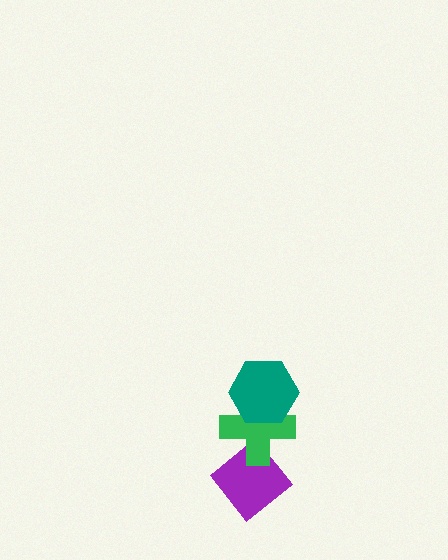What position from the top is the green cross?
The green cross is 2nd from the top.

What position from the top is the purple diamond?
The purple diamond is 3rd from the top.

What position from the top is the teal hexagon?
The teal hexagon is 1st from the top.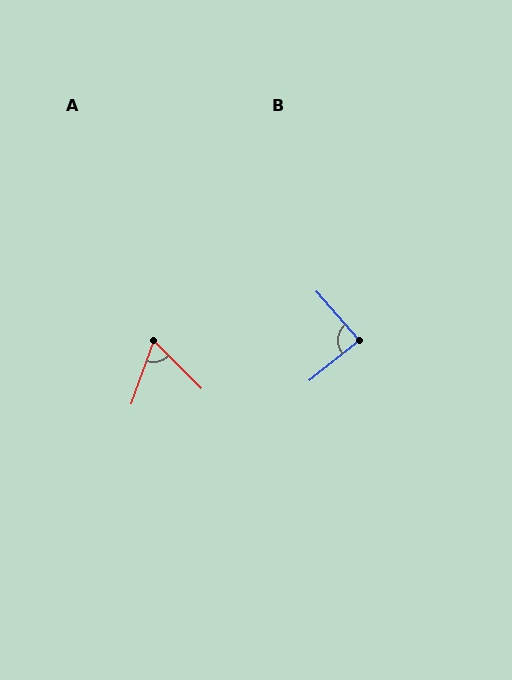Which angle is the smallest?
A, at approximately 64 degrees.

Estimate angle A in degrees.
Approximately 64 degrees.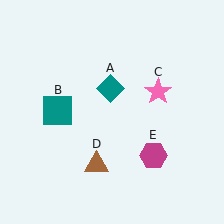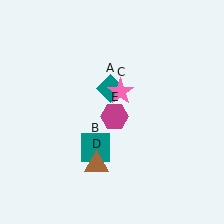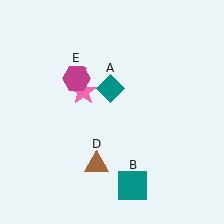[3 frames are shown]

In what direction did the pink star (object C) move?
The pink star (object C) moved left.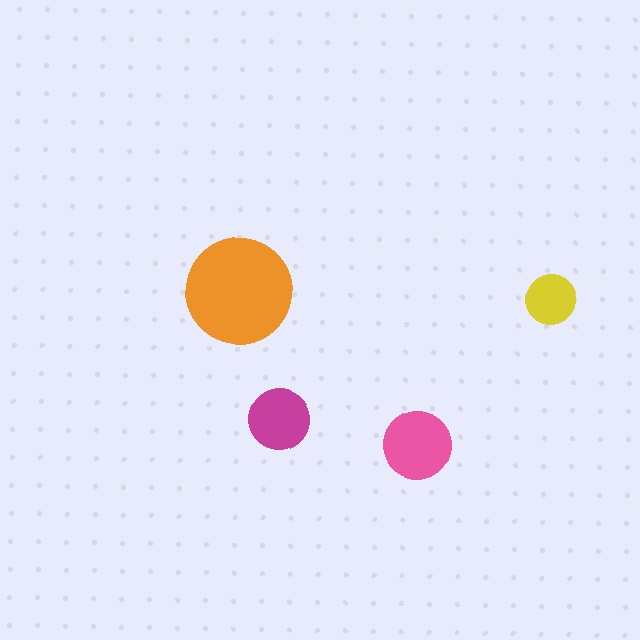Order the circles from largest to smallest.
the orange one, the pink one, the magenta one, the yellow one.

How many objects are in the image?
There are 4 objects in the image.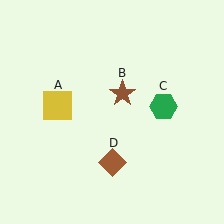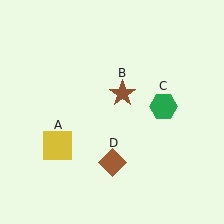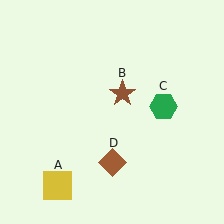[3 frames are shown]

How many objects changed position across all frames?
1 object changed position: yellow square (object A).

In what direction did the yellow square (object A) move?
The yellow square (object A) moved down.